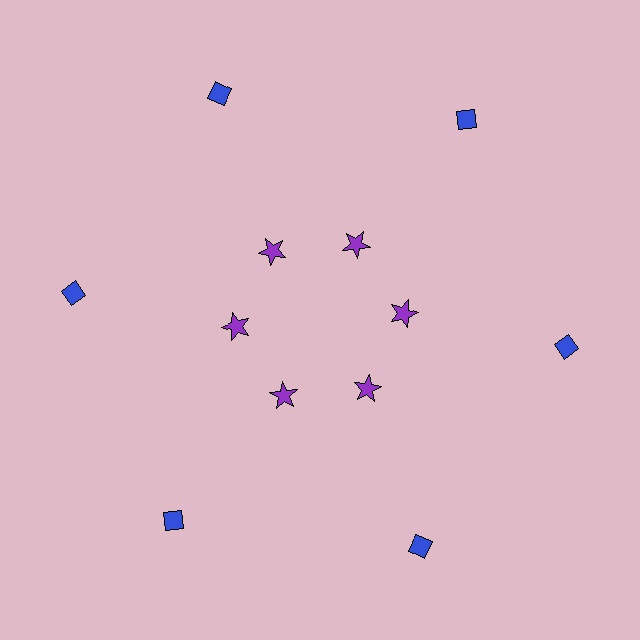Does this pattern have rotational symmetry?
Yes, this pattern has 6-fold rotational symmetry. It looks the same after rotating 60 degrees around the center.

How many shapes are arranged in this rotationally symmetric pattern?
There are 12 shapes, arranged in 6 groups of 2.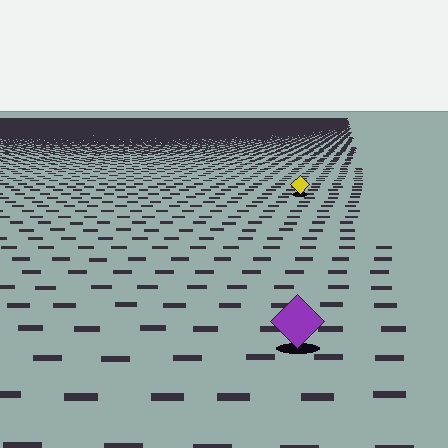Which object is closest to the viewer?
The purple diamond is closest. The texture marks near it are larger and more spread out.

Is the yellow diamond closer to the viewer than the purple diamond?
No. The purple diamond is closer — you can tell from the texture gradient: the ground texture is coarser near it.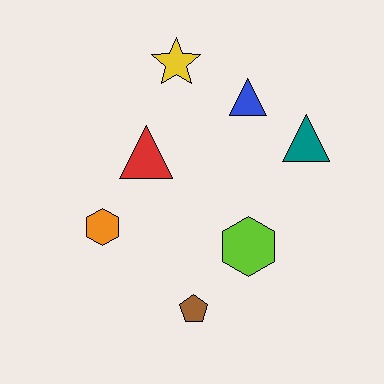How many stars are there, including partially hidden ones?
There is 1 star.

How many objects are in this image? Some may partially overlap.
There are 7 objects.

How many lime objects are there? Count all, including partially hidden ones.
There is 1 lime object.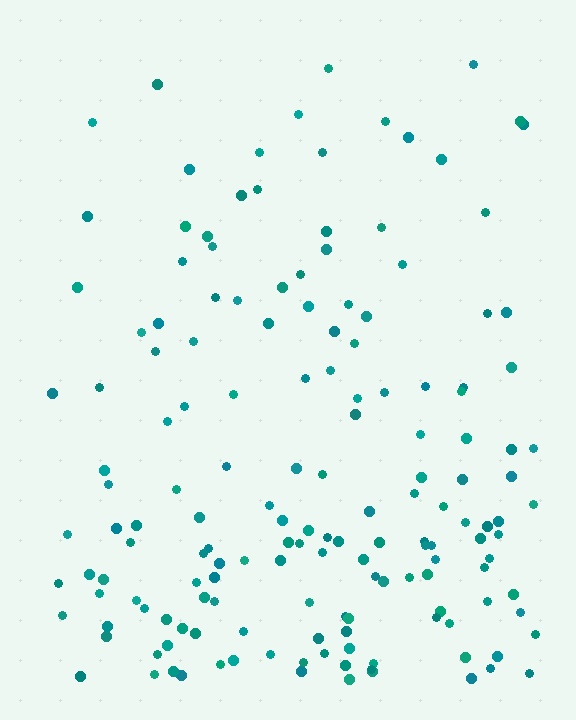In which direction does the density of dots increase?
From top to bottom, with the bottom side densest.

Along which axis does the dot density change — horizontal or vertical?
Vertical.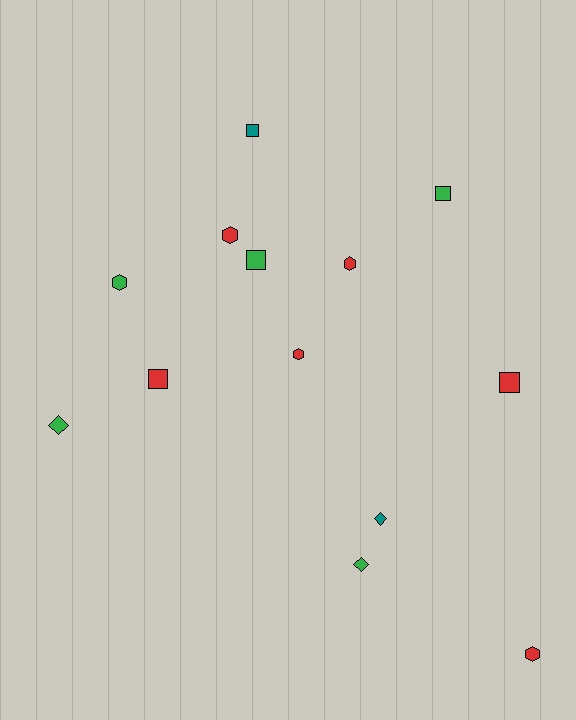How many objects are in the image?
There are 13 objects.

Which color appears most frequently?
Red, with 6 objects.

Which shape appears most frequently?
Square, with 5 objects.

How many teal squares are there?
There is 1 teal square.